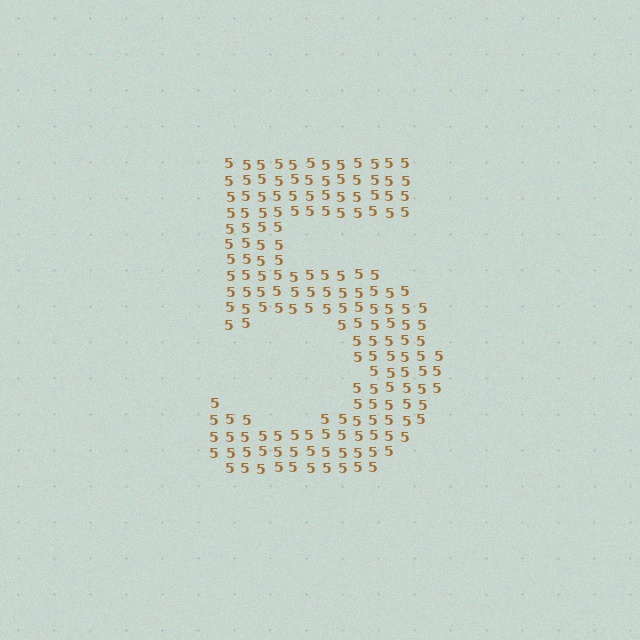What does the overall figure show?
The overall figure shows the digit 5.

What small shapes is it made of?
It is made of small digit 5's.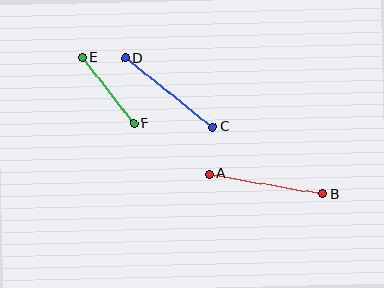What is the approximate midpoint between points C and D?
The midpoint is at approximately (169, 93) pixels.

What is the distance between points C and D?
The distance is approximately 111 pixels.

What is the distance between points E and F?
The distance is approximately 84 pixels.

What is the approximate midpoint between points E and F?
The midpoint is at approximately (108, 91) pixels.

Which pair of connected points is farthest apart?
Points A and B are farthest apart.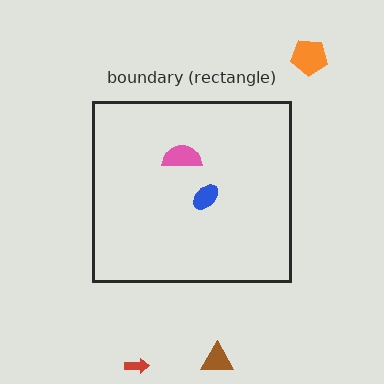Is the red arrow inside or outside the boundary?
Outside.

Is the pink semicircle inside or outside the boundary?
Inside.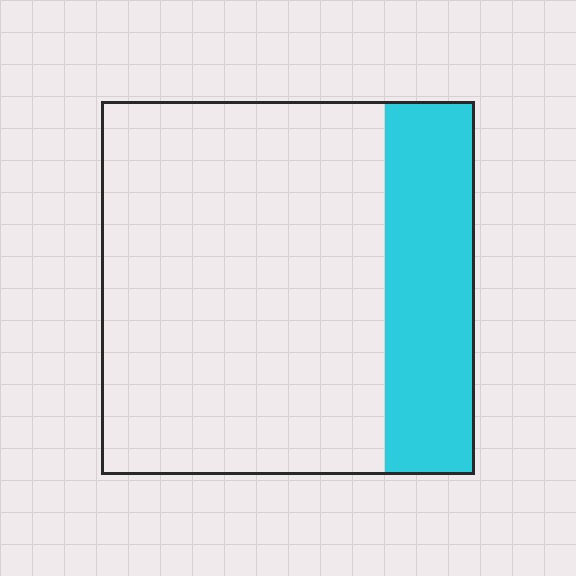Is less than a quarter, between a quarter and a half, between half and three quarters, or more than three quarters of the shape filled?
Less than a quarter.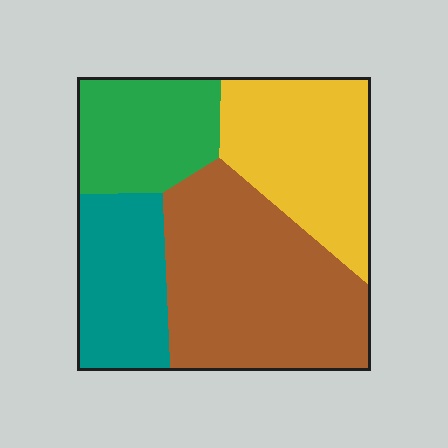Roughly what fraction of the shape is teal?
Teal covers 18% of the shape.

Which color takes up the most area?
Brown, at roughly 40%.